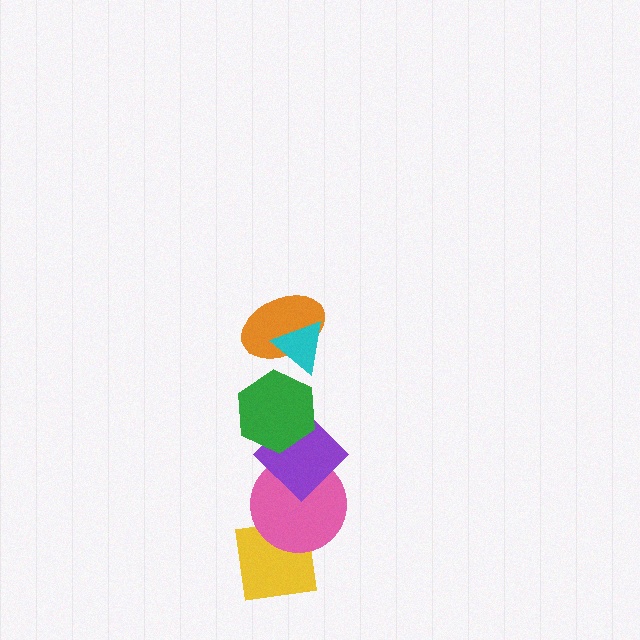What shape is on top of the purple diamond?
The green hexagon is on top of the purple diamond.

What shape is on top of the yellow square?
The pink circle is on top of the yellow square.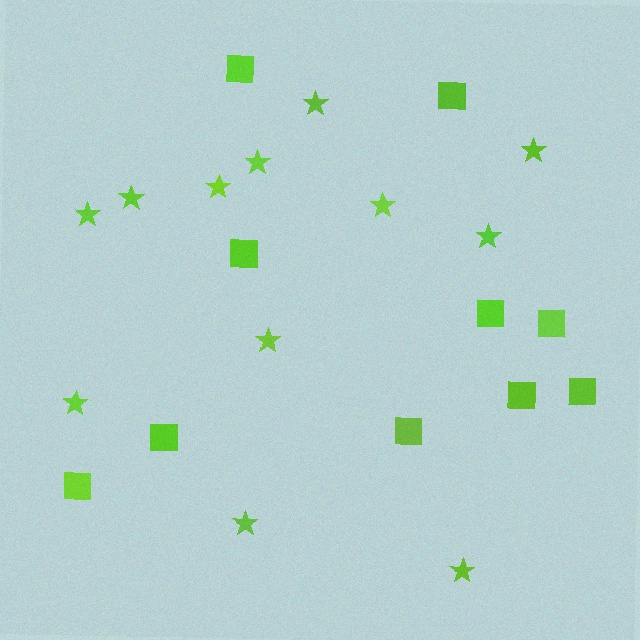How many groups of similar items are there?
There are 2 groups: one group of stars (12) and one group of squares (10).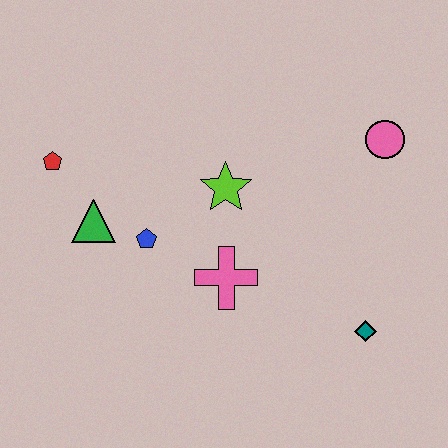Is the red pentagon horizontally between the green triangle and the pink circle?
No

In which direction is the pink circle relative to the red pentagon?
The pink circle is to the right of the red pentagon.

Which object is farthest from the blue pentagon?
The pink circle is farthest from the blue pentagon.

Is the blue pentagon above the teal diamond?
Yes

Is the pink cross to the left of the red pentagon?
No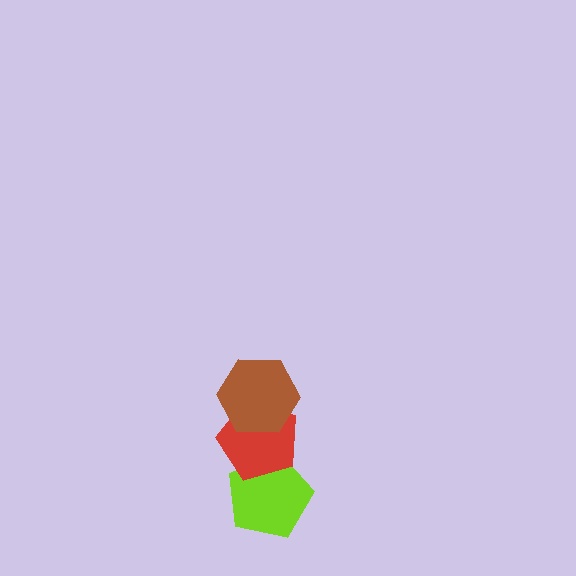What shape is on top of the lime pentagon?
The red pentagon is on top of the lime pentagon.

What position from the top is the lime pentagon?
The lime pentagon is 3rd from the top.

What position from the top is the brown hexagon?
The brown hexagon is 1st from the top.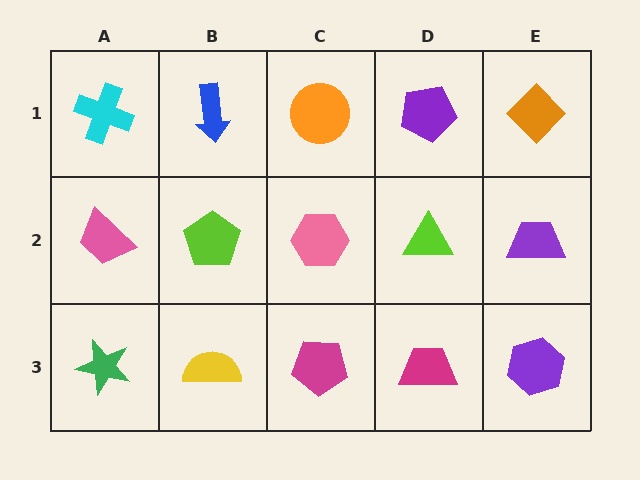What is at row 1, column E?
An orange diamond.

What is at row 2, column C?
A pink hexagon.